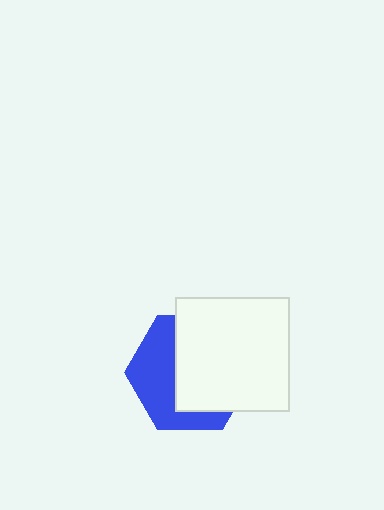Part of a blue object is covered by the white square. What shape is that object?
It is a hexagon.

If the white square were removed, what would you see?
You would see the complete blue hexagon.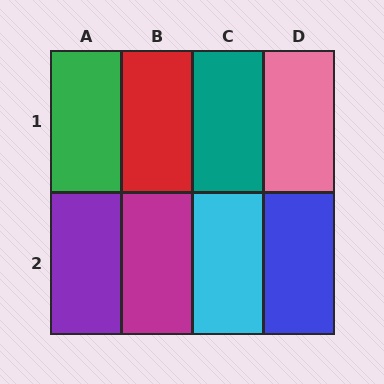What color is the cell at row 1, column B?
Red.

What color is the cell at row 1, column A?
Green.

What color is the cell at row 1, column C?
Teal.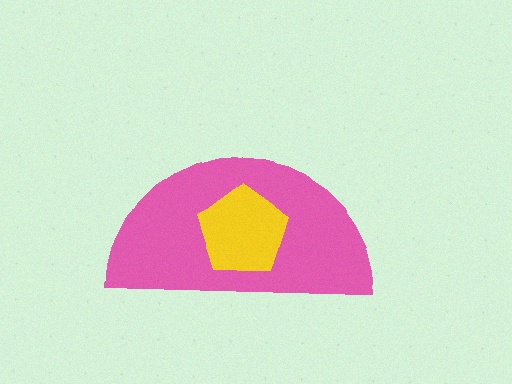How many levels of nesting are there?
2.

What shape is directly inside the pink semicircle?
The yellow pentagon.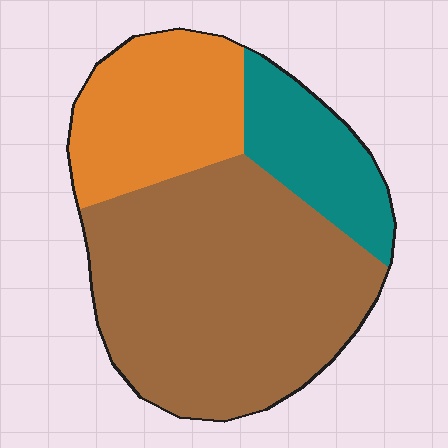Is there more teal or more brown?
Brown.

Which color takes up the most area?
Brown, at roughly 60%.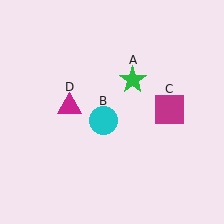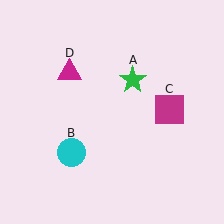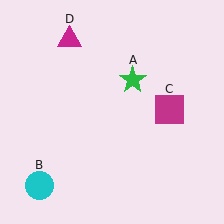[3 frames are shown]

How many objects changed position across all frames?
2 objects changed position: cyan circle (object B), magenta triangle (object D).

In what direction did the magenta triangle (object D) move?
The magenta triangle (object D) moved up.